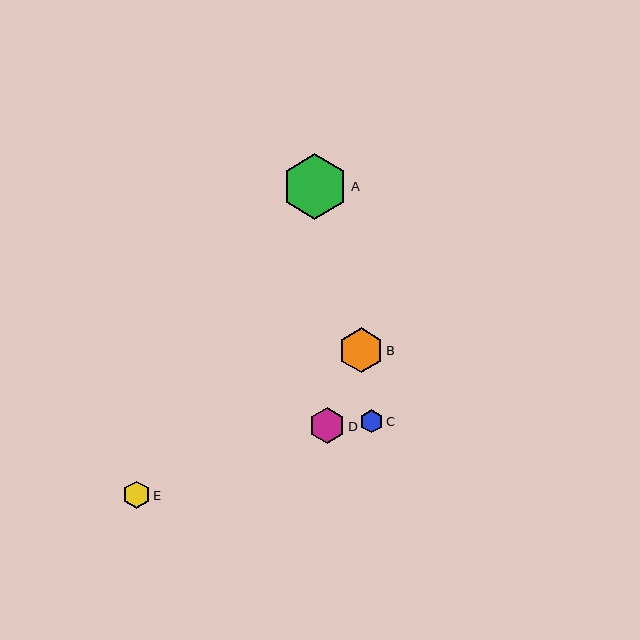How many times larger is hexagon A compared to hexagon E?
Hexagon A is approximately 2.4 times the size of hexagon E.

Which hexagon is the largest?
Hexagon A is the largest with a size of approximately 66 pixels.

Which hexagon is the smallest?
Hexagon C is the smallest with a size of approximately 23 pixels.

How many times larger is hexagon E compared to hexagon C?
Hexagon E is approximately 1.2 times the size of hexagon C.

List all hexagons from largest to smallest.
From largest to smallest: A, B, D, E, C.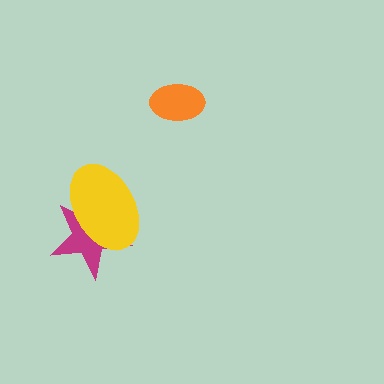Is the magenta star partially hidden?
Yes, it is partially covered by another shape.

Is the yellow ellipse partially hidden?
No, no other shape covers it.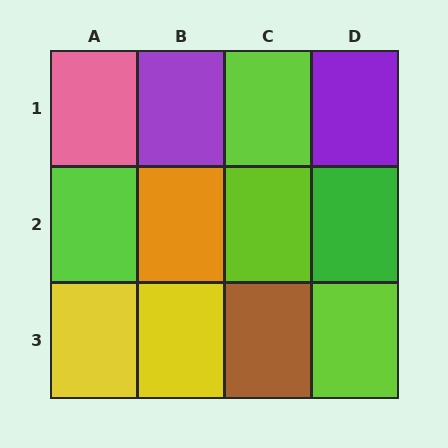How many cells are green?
1 cell is green.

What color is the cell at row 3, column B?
Yellow.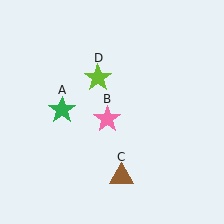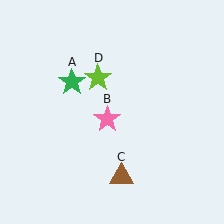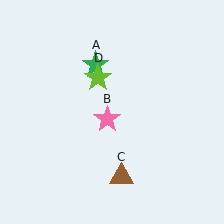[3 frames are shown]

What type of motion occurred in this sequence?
The green star (object A) rotated clockwise around the center of the scene.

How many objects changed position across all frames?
1 object changed position: green star (object A).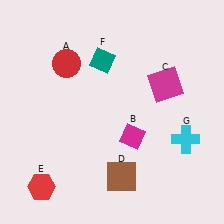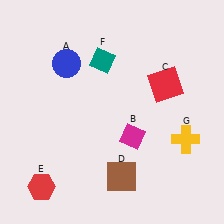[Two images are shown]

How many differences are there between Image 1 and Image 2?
There are 3 differences between the two images.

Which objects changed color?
A changed from red to blue. C changed from magenta to red. G changed from cyan to yellow.